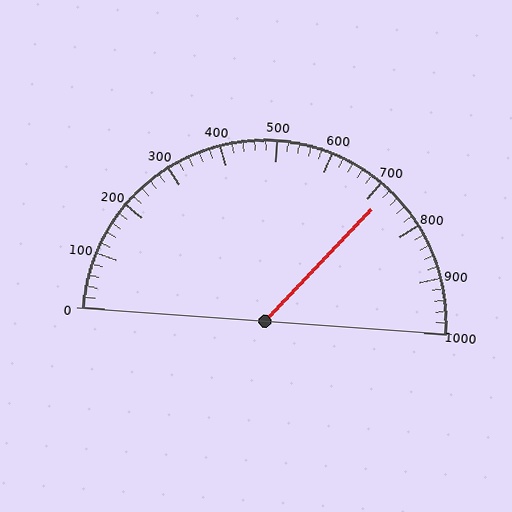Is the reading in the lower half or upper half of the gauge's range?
The reading is in the upper half of the range (0 to 1000).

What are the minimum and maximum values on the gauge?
The gauge ranges from 0 to 1000.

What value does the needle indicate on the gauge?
The needle indicates approximately 720.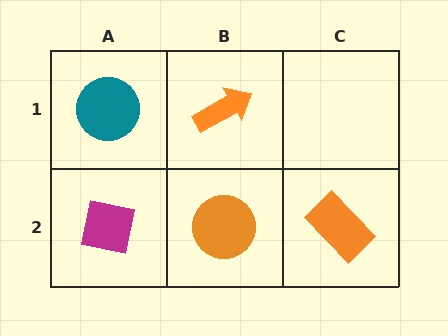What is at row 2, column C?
An orange rectangle.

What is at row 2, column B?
An orange circle.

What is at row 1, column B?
An orange arrow.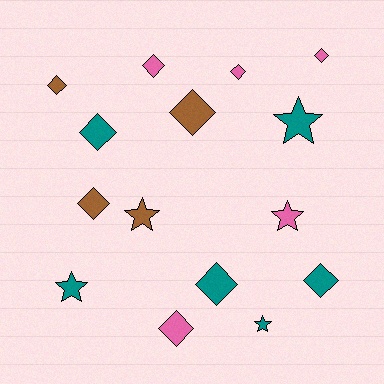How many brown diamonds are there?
There are 3 brown diamonds.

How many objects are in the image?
There are 15 objects.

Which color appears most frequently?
Teal, with 6 objects.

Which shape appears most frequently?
Diamond, with 10 objects.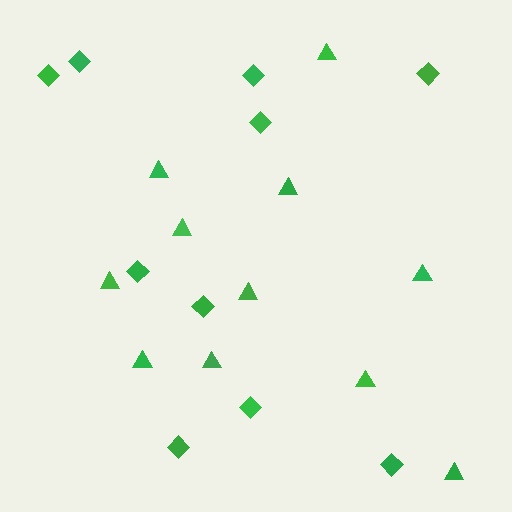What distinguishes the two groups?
There are 2 groups: one group of diamonds (10) and one group of triangles (11).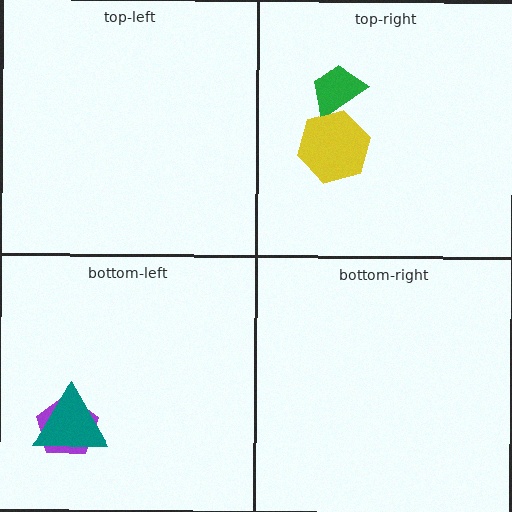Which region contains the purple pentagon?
The bottom-left region.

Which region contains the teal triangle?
The bottom-left region.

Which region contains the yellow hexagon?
The top-right region.